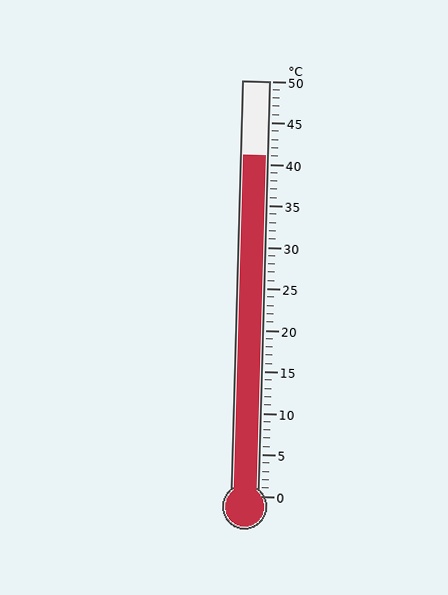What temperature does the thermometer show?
The thermometer shows approximately 41°C.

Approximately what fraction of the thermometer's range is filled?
The thermometer is filled to approximately 80% of its range.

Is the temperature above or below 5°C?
The temperature is above 5°C.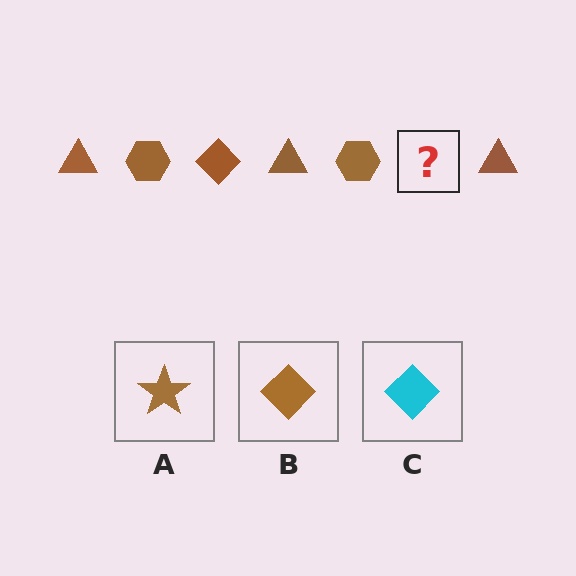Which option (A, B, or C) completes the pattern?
B.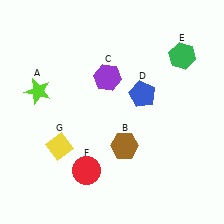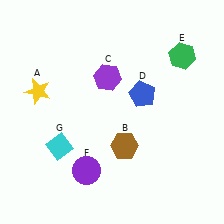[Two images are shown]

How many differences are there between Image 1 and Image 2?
There are 3 differences between the two images.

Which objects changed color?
A changed from lime to yellow. F changed from red to purple. G changed from yellow to cyan.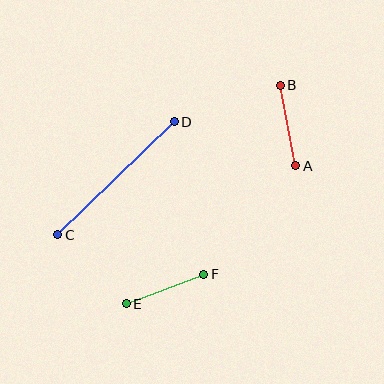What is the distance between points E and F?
The distance is approximately 83 pixels.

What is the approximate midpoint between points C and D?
The midpoint is at approximately (116, 178) pixels.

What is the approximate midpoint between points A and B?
The midpoint is at approximately (288, 126) pixels.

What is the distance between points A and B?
The distance is approximately 82 pixels.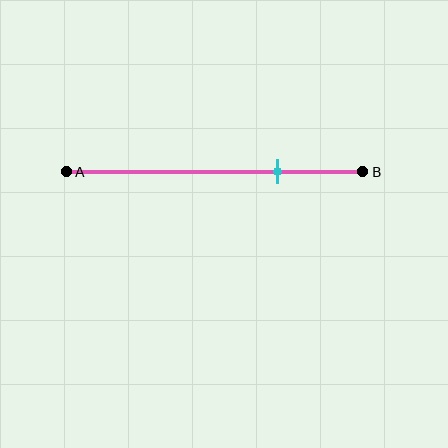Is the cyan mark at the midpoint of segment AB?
No, the mark is at about 70% from A, not at the 50% midpoint.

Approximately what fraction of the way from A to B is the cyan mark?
The cyan mark is approximately 70% of the way from A to B.